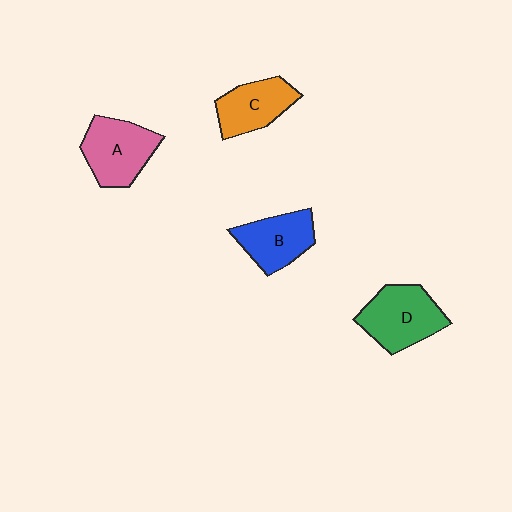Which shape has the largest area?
Shape D (green).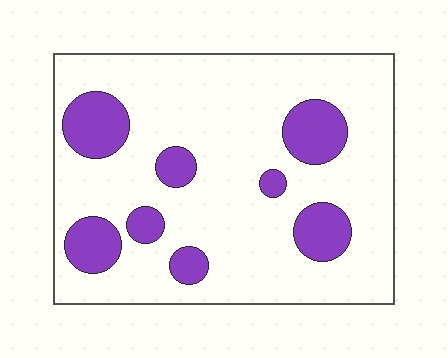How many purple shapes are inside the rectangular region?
8.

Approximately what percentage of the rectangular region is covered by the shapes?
Approximately 20%.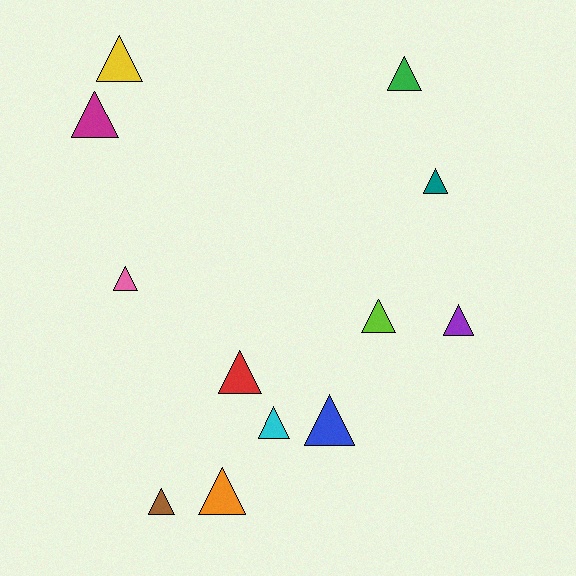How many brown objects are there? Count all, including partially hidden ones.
There is 1 brown object.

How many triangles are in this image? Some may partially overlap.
There are 12 triangles.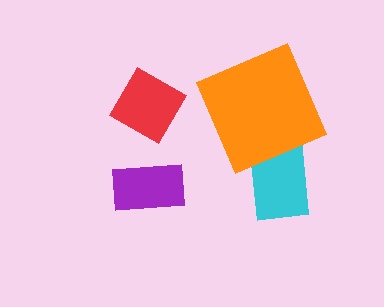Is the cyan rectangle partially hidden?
Yes, it is partially covered by another shape.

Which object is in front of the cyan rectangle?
The orange square is in front of the cyan rectangle.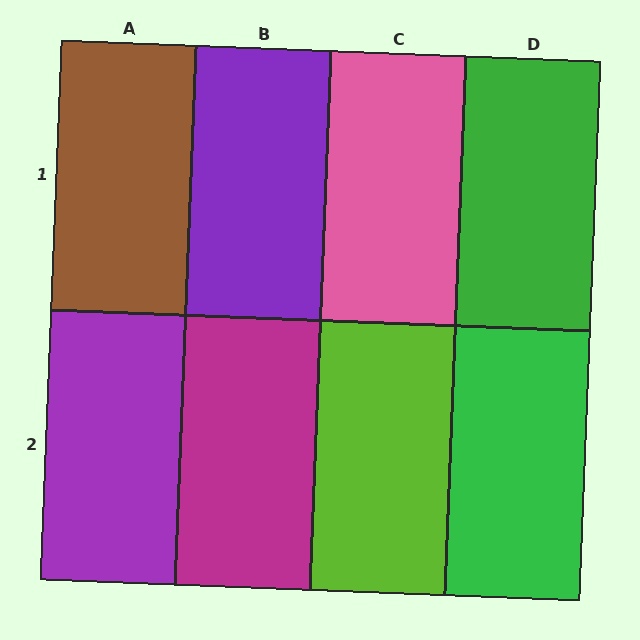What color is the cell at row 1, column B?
Purple.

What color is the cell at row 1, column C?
Pink.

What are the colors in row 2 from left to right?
Purple, magenta, lime, green.